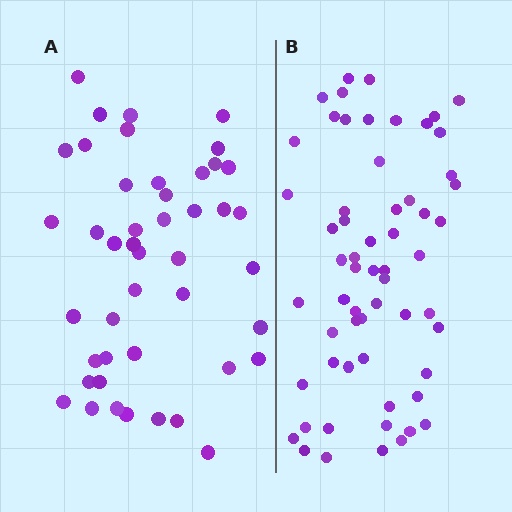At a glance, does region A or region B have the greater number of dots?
Region B (the right region) has more dots.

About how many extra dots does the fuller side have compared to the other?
Region B has approximately 15 more dots than region A.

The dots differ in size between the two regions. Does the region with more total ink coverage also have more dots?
No. Region A has more total ink coverage because its dots are larger, but region B actually contains more individual dots. Total area can be misleading — the number of items is what matters here.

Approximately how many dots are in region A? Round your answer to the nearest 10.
About 40 dots. (The exact count is 45, which rounds to 40.)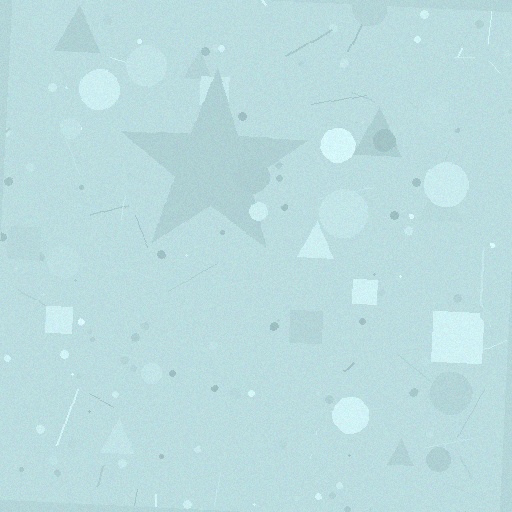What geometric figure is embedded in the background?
A star is embedded in the background.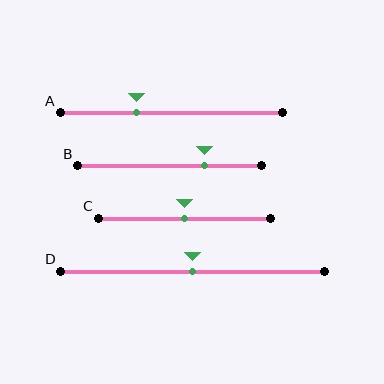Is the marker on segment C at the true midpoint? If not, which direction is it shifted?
Yes, the marker on segment C is at the true midpoint.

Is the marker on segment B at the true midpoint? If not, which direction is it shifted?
No, the marker on segment B is shifted to the right by about 19% of the segment length.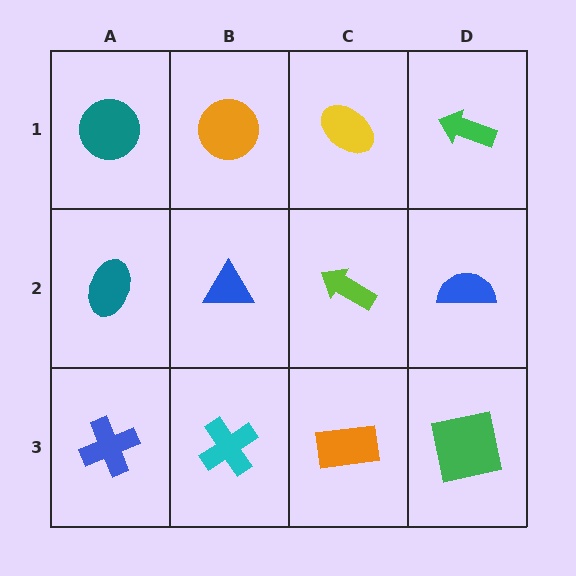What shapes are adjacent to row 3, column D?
A blue semicircle (row 2, column D), an orange rectangle (row 3, column C).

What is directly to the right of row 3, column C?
A green square.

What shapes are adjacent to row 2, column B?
An orange circle (row 1, column B), a cyan cross (row 3, column B), a teal ellipse (row 2, column A), a lime arrow (row 2, column C).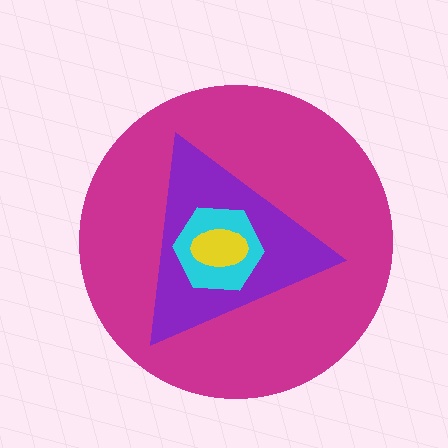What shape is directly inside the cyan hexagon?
The yellow ellipse.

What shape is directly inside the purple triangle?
The cyan hexagon.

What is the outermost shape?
The magenta circle.